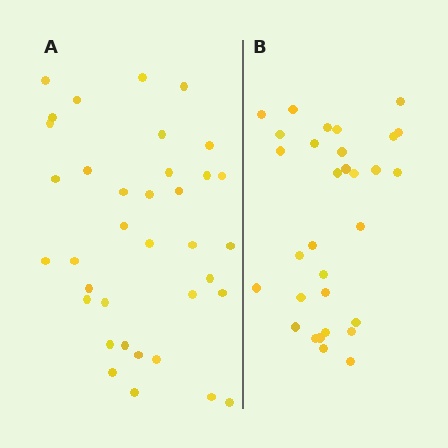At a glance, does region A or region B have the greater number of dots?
Region A (the left region) has more dots.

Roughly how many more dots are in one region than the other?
Region A has about 5 more dots than region B.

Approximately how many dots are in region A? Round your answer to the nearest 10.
About 40 dots. (The exact count is 36, which rounds to 40.)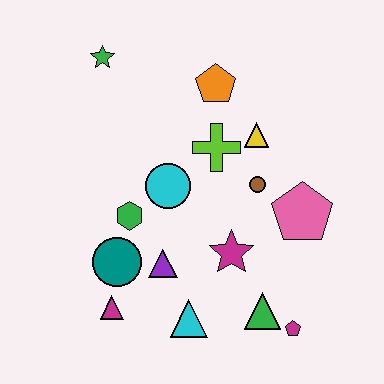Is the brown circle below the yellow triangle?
Yes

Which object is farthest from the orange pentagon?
The magenta pentagon is farthest from the orange pentagon.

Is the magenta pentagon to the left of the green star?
No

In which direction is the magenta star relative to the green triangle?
The magenta star is above the green triangle.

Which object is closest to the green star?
The orange pentagon is closest to the green star.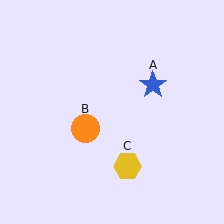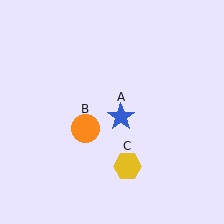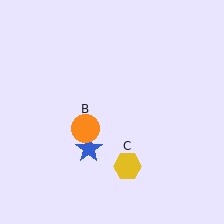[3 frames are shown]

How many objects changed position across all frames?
1 object changed position: blue star (object A).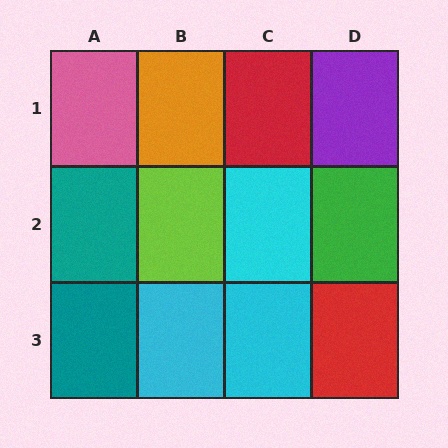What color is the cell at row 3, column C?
Cyan.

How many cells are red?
2 cells are red.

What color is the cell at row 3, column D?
Red.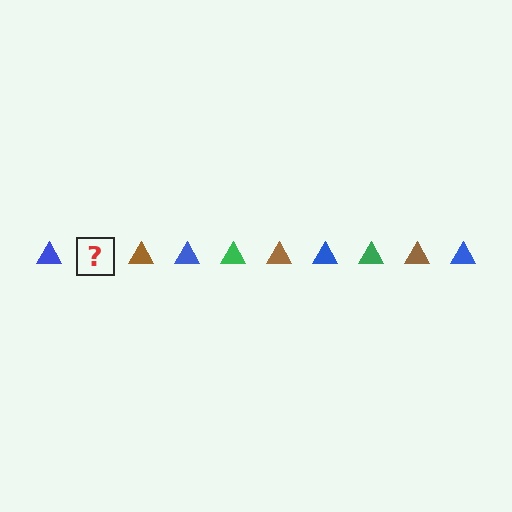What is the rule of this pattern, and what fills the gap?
The rule is that the pattern cycles through blue, green, brown triangles. The gap should be filled with a green triangle.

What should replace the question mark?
The question mark should be replaced with a green triangle.